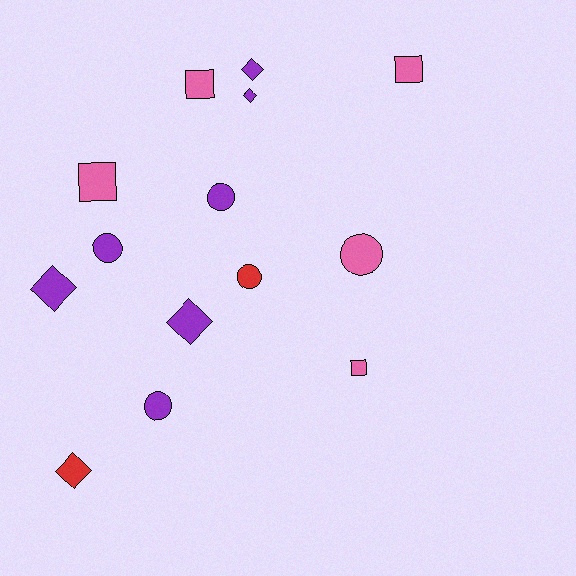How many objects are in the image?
There are 14 objects.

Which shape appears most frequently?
Diamond, with 5 objects.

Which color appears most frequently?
Purple, with 7 objects.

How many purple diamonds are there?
There are 4 purple diamonds.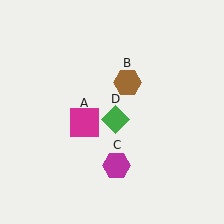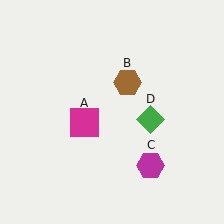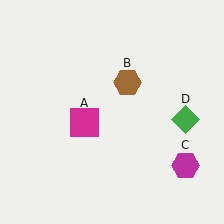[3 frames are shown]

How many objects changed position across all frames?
2 objects changed position: magenta hexagon (object C), green diamond (object D).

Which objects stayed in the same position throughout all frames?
Magenta square (object A) and brown hexagon (object B) remained stationary.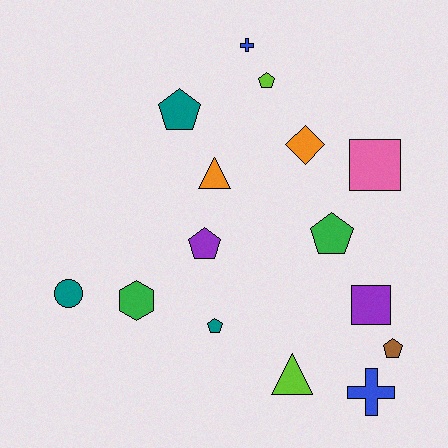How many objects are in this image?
There are 15 objects.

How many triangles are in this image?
There are 2 triangles.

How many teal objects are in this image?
There are 3 teal objects.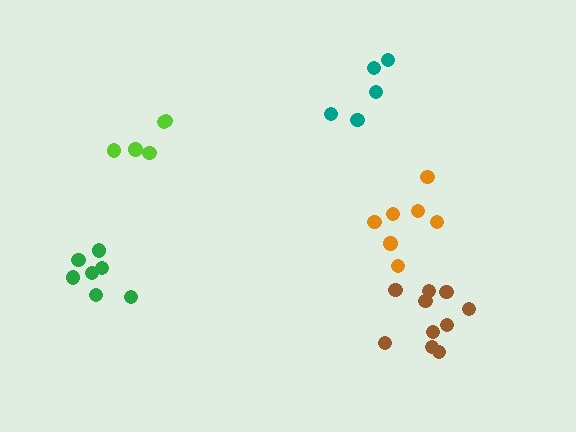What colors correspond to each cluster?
The clusters are colored: green, brown, orange, teal, lime.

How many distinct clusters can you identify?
There are 5 distinct clusters.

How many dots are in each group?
Group 1: 7 dots, Group 2: 10 dots, Group 3: 7 dots, Group 4: 5 dots, Group 5: 5 dots (34 total).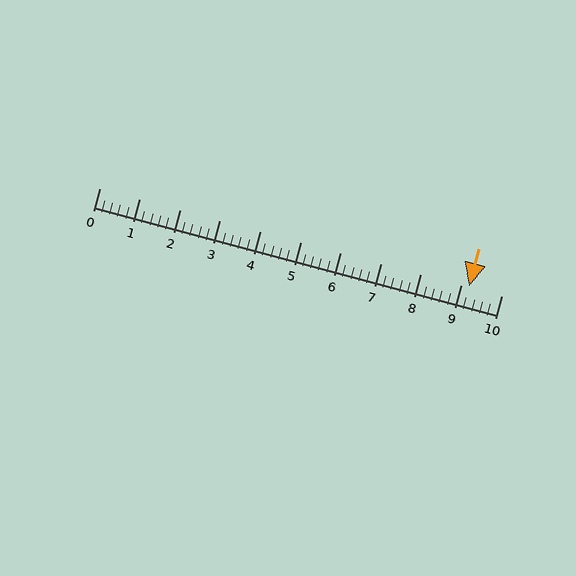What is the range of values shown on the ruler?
The ruler shows values from 0 to 10.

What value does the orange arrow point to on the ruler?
The orange arrow points to approximately 9.2.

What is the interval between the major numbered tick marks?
The major tick marks are spaced 1 units apart.